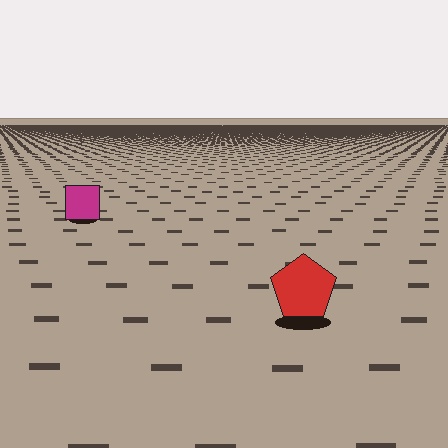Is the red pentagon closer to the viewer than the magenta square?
Yes. The red pentagon is closer — you can tell from the texture gradient: the ground texture is coarser near it.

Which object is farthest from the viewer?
The magenta square is farthest from the viewer. It appears smaller and the ground texture around it is denser.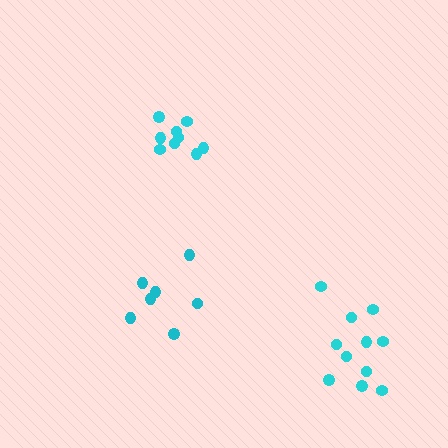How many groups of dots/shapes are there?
There are 3 groups.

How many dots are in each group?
Group 1: 7 dots, Group 2: 9 dots, Group 3: 11 dots (27 total).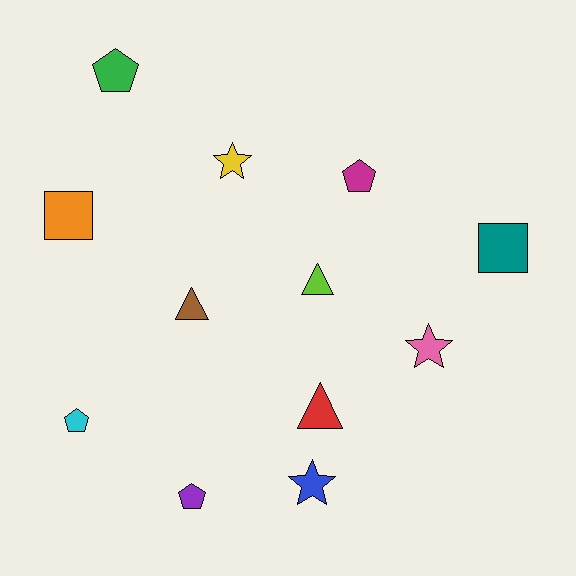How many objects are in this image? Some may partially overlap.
There are 12 objects.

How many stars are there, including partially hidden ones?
There are 3 stars.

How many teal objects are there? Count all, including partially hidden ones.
There is 1 teal object.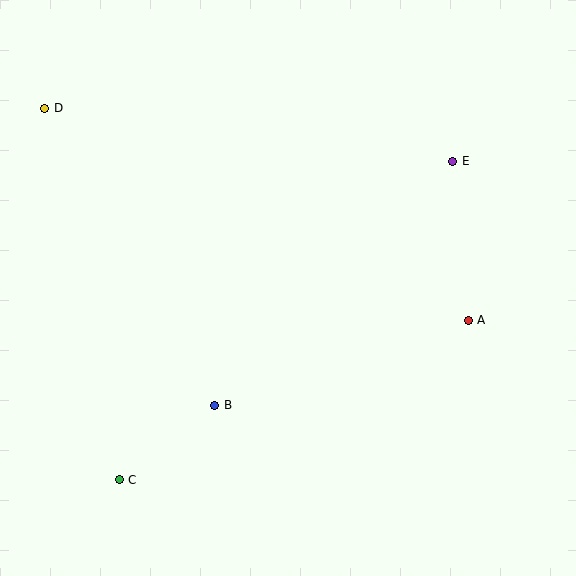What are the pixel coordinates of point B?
Point B is at (215, 405).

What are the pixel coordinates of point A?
Point A is at (468, 320).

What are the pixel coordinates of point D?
Point D is at (45, 108).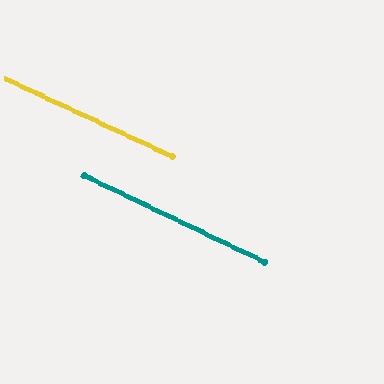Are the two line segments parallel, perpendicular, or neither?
Parallel — their directions differ by only 0.7°.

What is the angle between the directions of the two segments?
Approximately 1 degree.